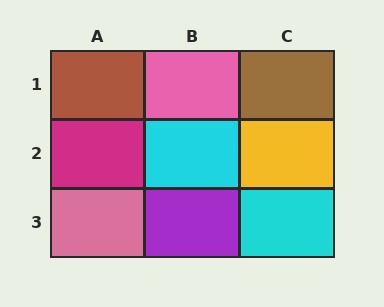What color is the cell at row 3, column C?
Cyan.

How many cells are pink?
2 cells are pink.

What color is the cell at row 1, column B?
Pink.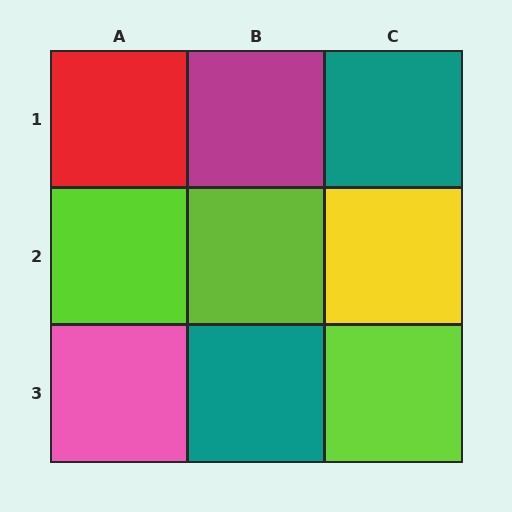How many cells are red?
1 cell is red.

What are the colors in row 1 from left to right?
Red, magenta, teal.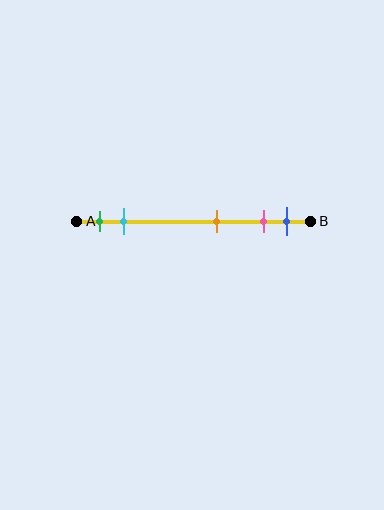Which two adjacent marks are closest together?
The pink and blue marks are the closest adjacent pair.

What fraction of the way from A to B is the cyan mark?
The cyan mark is approximately 20% (0.2) of the way from A to B.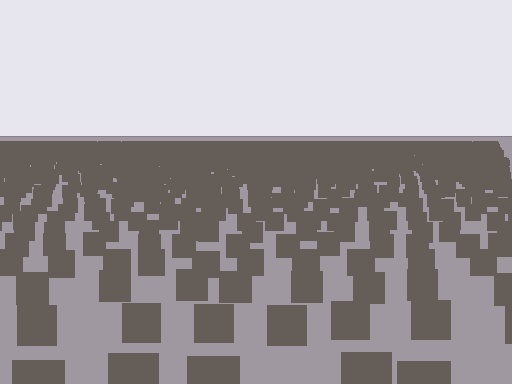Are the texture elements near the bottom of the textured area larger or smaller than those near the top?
Larger. Near the bottom, elements are closer to the viewer and appear at a bigger on-screen size.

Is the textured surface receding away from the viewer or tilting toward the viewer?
The surface is receding away from the viewer. Texture elements get smaller and denser toward the top.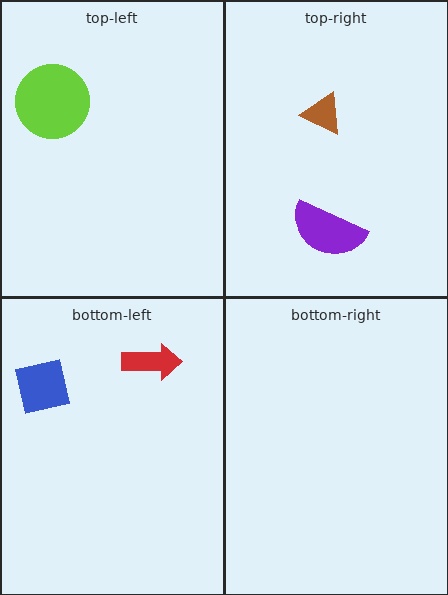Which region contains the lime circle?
The top-left region.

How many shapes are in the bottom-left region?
2.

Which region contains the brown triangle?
The top-right region.